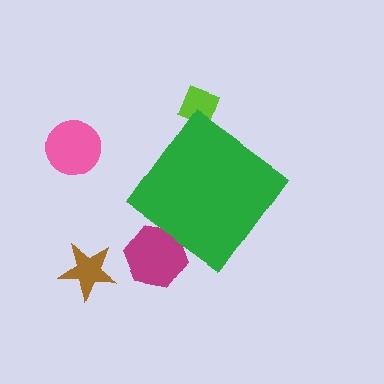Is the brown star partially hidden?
No, the brown star is fully visible.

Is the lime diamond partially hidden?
Yes, the lime diamond is partially hidden behind the green diamond.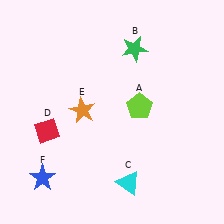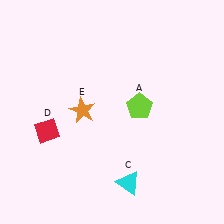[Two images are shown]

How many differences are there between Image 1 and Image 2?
There are 2 differences between the two images.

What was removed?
The green star (B), the blue star (F) were removed in Image 2.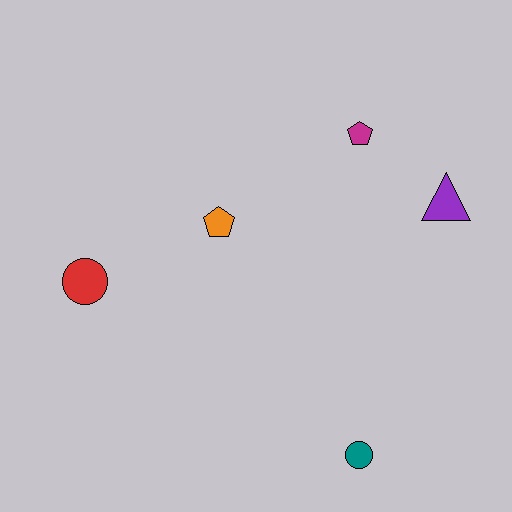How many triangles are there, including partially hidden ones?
There is 1 triangle.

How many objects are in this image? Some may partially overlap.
There are 5 objects.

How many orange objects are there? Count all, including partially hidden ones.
There is 1 orange object.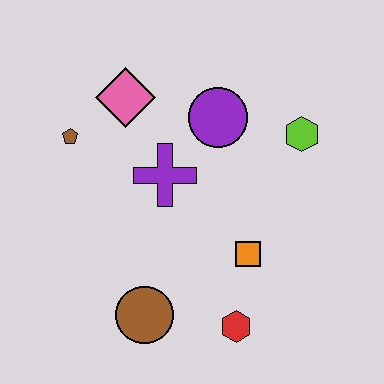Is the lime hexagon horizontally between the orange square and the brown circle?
No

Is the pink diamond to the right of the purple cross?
No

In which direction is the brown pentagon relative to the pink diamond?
The brown pentagon is to the left of the pink diamond.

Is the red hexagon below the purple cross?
Yes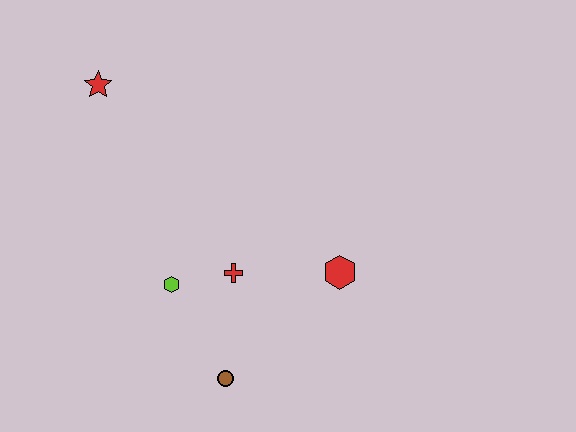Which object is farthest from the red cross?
The red star is farthest from the red cross.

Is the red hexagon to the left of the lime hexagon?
No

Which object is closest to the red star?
The lime hexagon is closest to the red star.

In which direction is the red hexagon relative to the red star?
The red hexagon is to the right of the red star.